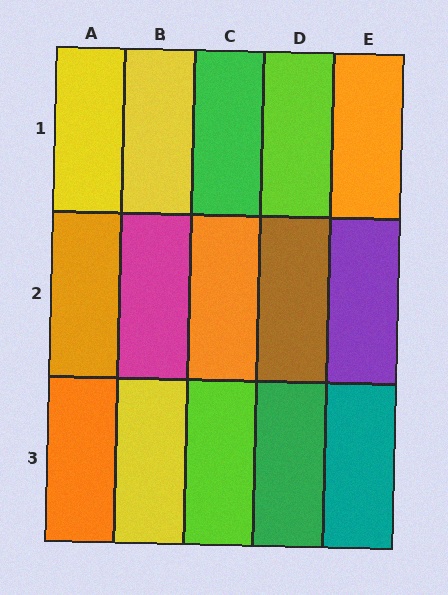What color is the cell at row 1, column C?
Green.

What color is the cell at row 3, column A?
Orange.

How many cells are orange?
4 cells are orange.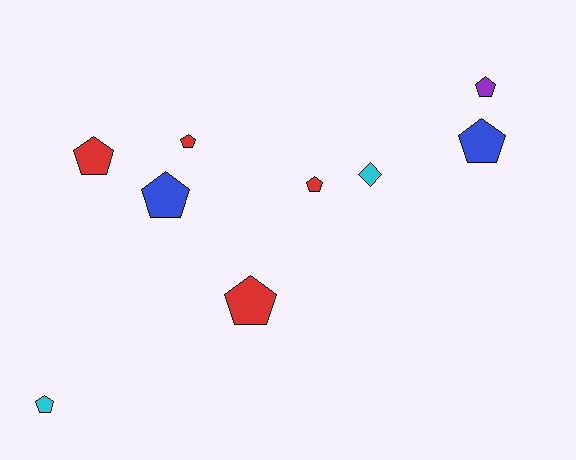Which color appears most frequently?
Red, with 4 objects.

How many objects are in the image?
There are 9 objects.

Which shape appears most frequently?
Pentagon, with 8 objects.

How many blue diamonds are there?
There are no blue diamonds.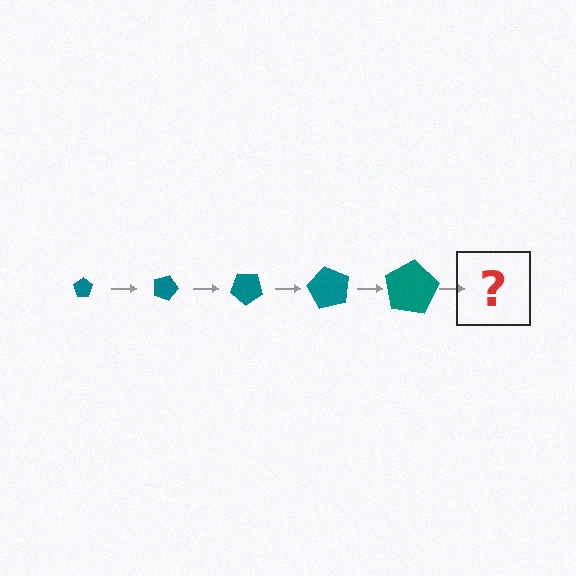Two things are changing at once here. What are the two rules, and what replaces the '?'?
The two rules are that the pentagon grows larger each step and it rotates 20 degrees each step. The '?' should be a pentagon, larger than the previous one and rotated 100 degrees from the start.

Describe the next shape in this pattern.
It should be a pentagon, larger than the previous one and rotated 100 degrees from the start.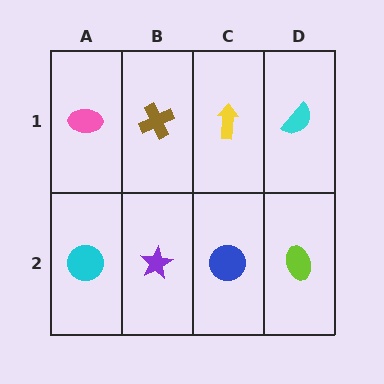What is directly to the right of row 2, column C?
A lime ellipse.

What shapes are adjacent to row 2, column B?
A brown cross (row 1, column B), a cyan circle (row 2, column A), a blue circle (row 2, column C).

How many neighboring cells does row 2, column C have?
3.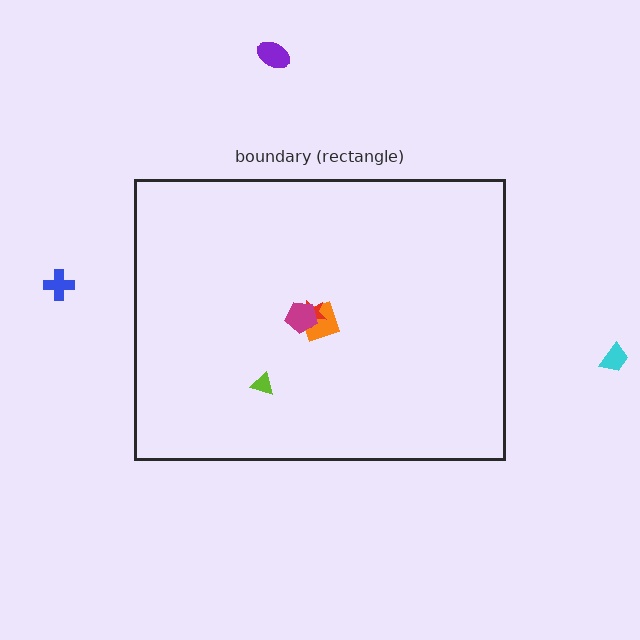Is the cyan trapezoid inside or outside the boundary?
Outside.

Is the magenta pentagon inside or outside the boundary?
Inside.